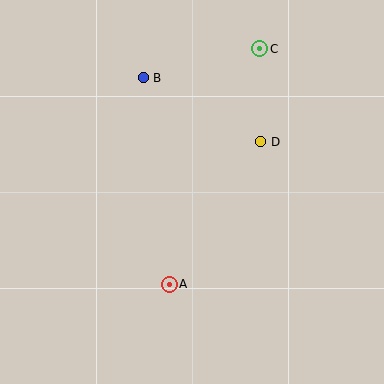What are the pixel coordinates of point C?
Point C is at (260, 49).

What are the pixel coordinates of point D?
Point D is at (261, 142).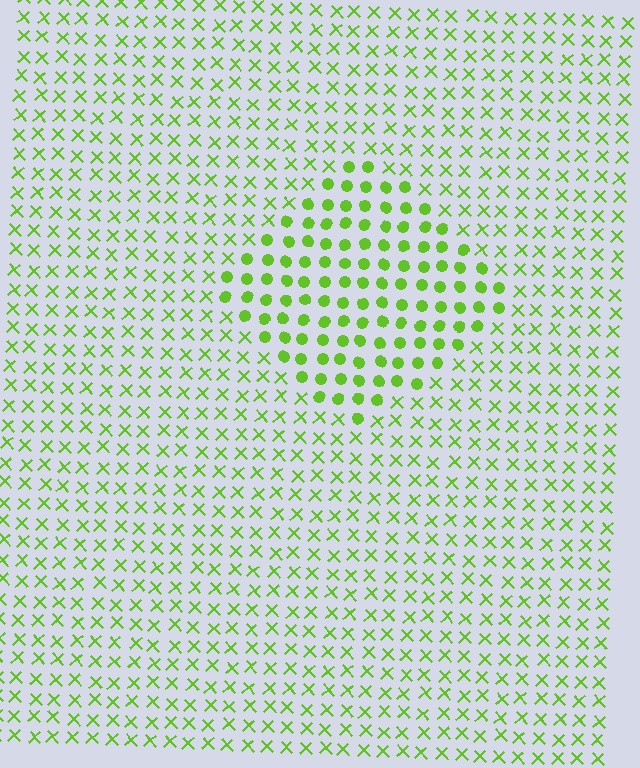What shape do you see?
I see a diamond.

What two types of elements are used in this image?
The image uses circles inside the diamond region and X marks outside it.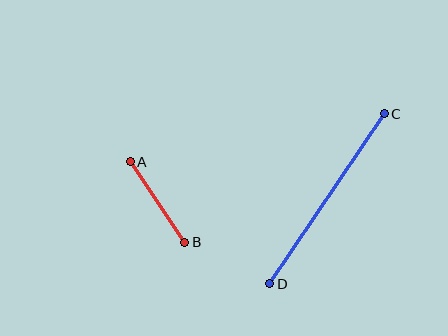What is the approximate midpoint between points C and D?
The midpoint is at approximately (327, 199) pixels.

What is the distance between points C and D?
The distance is approximately 205 pixels.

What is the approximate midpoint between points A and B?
The midpoint is at approximately (158, 202) pixels.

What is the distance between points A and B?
The distance is approximately 97 pixels.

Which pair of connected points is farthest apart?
Points C and D are farthest apart.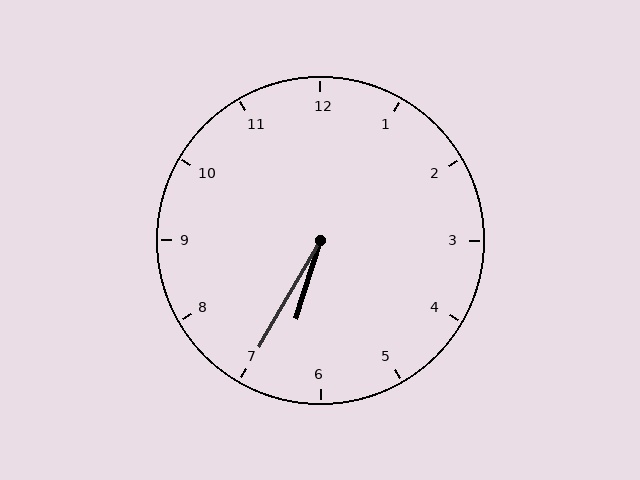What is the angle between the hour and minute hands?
Approximately 12 degrees.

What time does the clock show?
6:35.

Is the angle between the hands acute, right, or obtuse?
It is acute.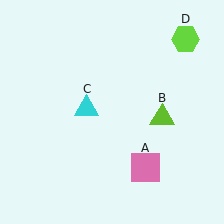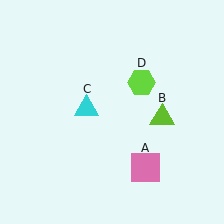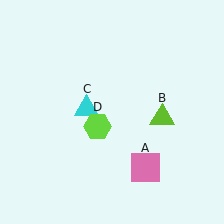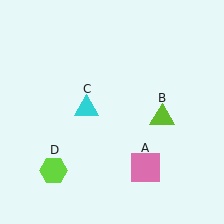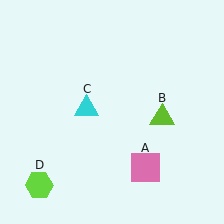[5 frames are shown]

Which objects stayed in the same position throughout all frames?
Pink square (object A) and lime triangle (object B) and cyan triangle (object C) remained stationary.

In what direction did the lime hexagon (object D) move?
The lime hexagon (object D) moved down and to the left.